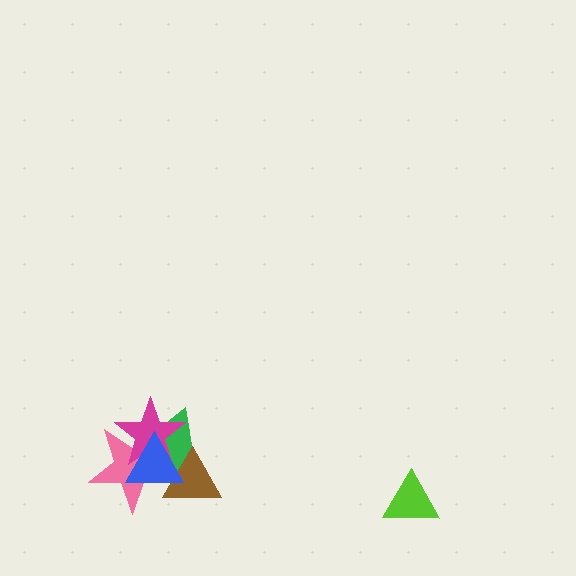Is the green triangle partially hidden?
Yes, it is partially covered by another shape.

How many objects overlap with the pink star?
4 objects overlap with the pink star.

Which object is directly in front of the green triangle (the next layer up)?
The pink star is directly in front of the green triangle.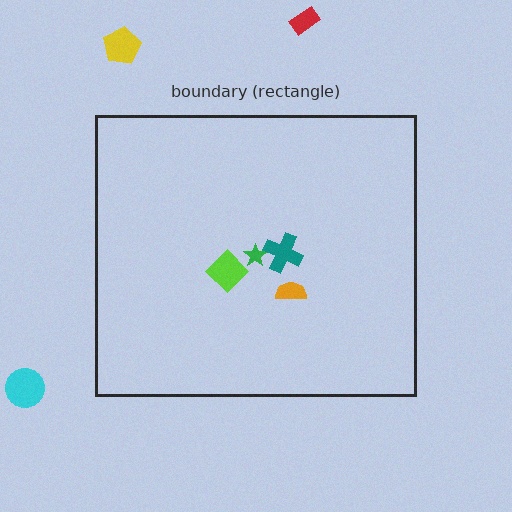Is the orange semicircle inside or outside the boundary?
Inside.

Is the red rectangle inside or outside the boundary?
Outside.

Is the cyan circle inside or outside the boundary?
Outside.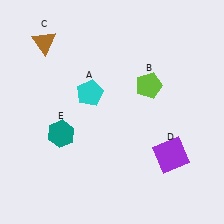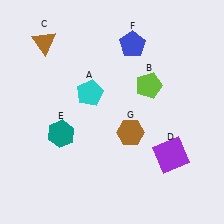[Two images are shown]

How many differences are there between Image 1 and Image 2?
There are 2 differences between the two images.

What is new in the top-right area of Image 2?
A blue pentagon (F) was added in the top-right area of Image 2.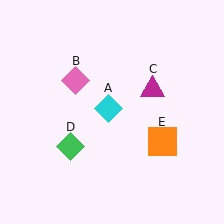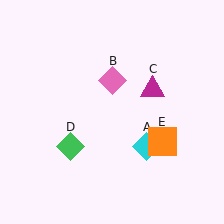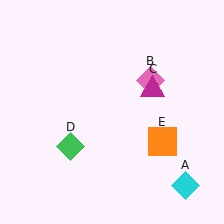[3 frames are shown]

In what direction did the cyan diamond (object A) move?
The cyan diamond (object A) moved down and to the right.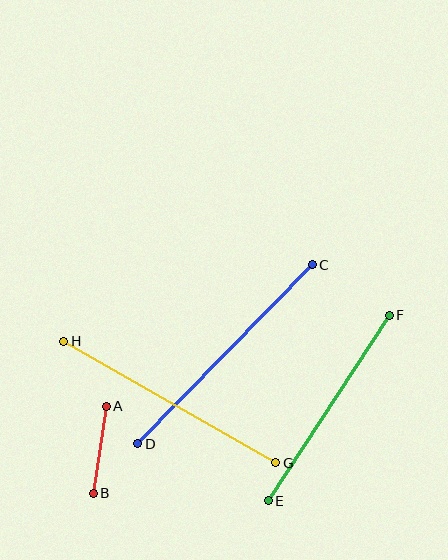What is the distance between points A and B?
The distance is approximately 88 pixels.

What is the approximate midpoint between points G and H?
The midpoint is at approximately (170, 402) pixels.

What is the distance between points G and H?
The distance is approximately 244 pixels.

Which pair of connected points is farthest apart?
Points C and D are farthest apart.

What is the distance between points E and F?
The distance is approximately 221 pixels.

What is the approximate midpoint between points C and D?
The midpoint is at approximately (225, 354) pixels.